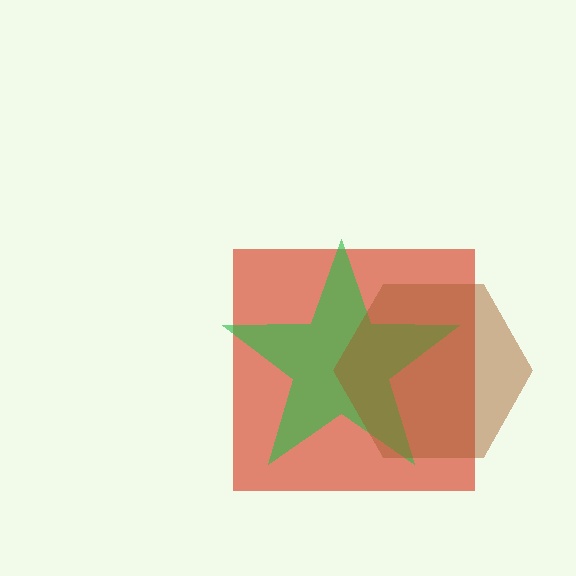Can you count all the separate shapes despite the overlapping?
Yes, there are 3 separate shapes.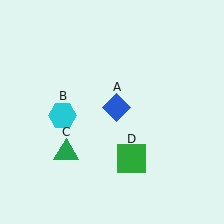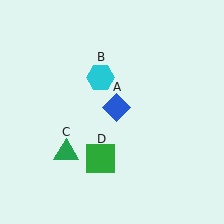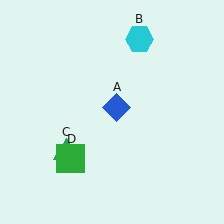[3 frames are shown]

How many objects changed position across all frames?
2 objects changed position: cyan hexagon (object B), green square (object D).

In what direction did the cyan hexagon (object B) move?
The cyan hexagon (object B) moved up and to the right.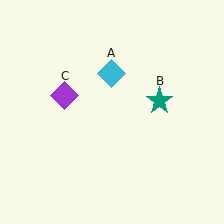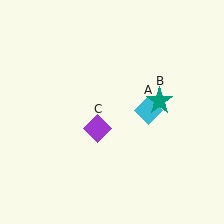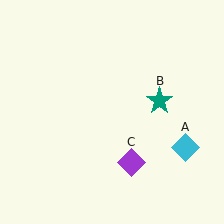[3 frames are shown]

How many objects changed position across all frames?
2 objects changed position: cyan diamond (object A), purple diamond (object C).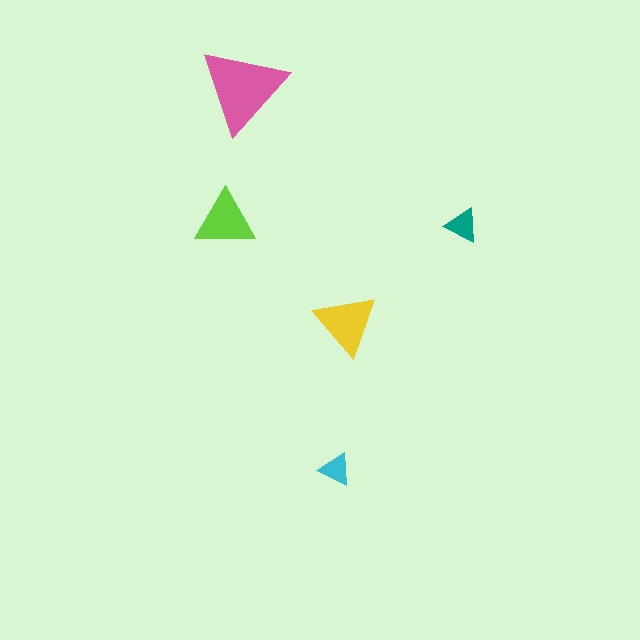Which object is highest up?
The pink triangle is topmost.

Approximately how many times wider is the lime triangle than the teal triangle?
About 2 times wider.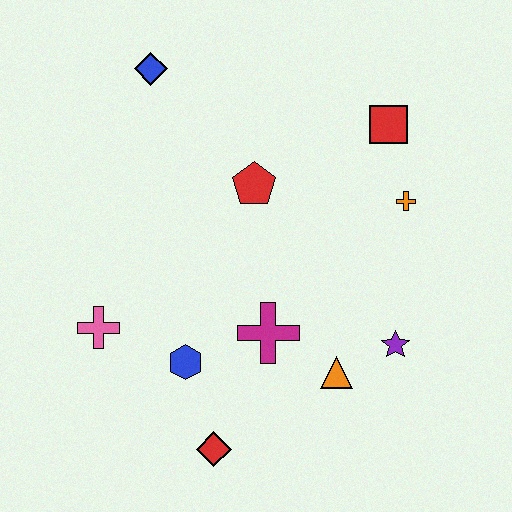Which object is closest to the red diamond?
The blue hexagon is closest to the red diamond.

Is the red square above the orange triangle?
Yes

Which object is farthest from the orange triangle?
The blue diamond is farthest from the orange triangle.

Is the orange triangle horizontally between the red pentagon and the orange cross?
Yes